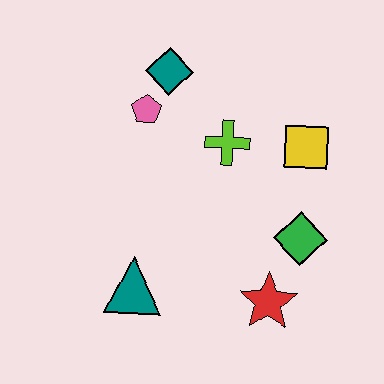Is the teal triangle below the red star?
No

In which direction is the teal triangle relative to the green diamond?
The teal triangle is to the left of the green diamond.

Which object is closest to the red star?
The green diamond is closest to the red star.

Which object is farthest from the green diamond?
The teal diamond is farthest from the green diamond.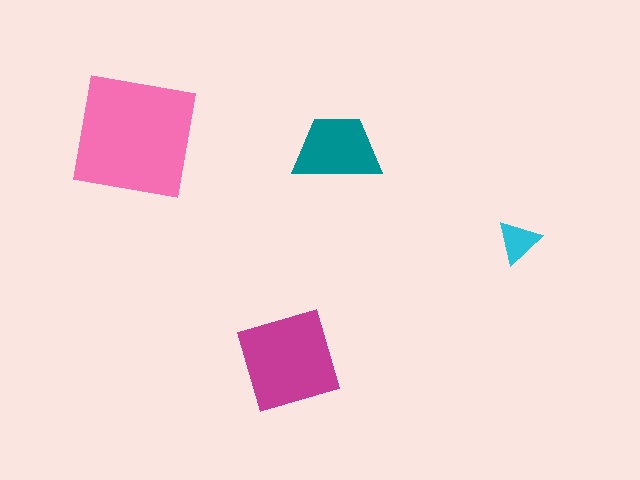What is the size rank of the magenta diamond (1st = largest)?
2nd.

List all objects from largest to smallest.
The pink square, the magenta diamond, the teal trapezoid, the cyan triangle.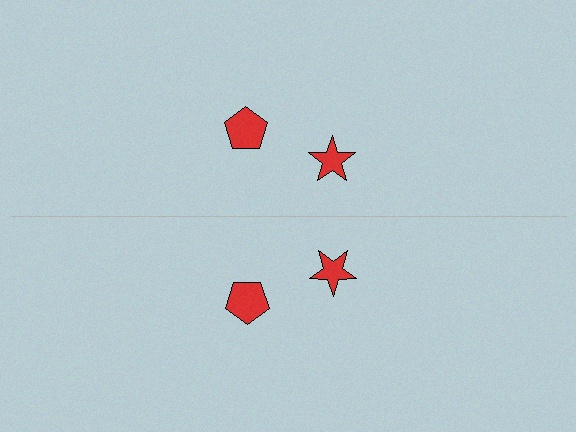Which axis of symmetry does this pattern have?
The pattern has a horizontal axis of symmetry running through the center of the image.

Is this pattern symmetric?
Yes, this pattern has bilateral (reflection) symmetry.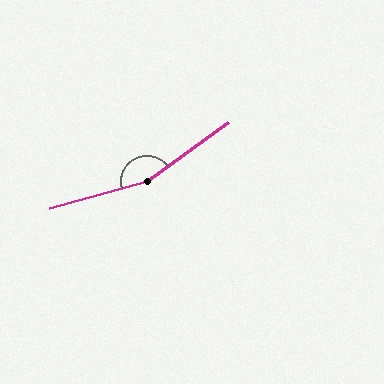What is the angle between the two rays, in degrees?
Approximately 159 degrees.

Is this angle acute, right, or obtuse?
It is obtuse.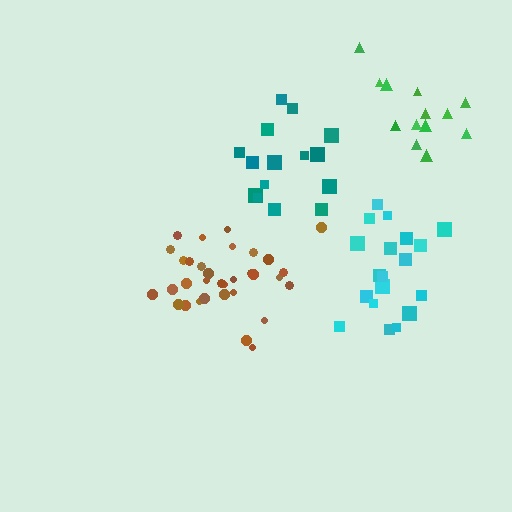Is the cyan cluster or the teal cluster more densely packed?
Teal.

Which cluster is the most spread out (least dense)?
Green.